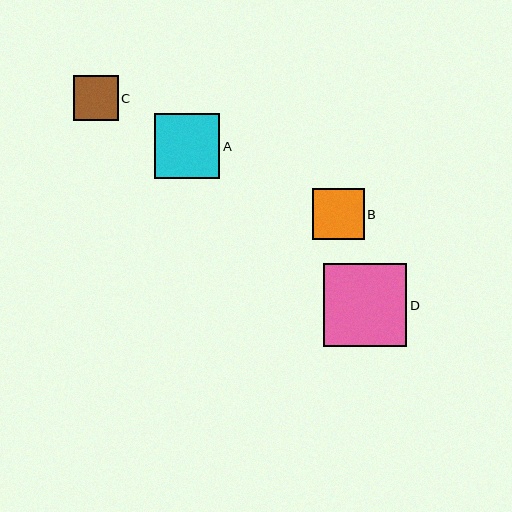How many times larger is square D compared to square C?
Square D is approximately 1.8 times the size of square C.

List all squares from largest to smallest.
From largest to smallest: D, A, B, C.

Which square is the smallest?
Square C is the smallest with a size of approximately 45 pixels.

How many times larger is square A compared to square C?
Square A is approximately 1.4 times the size of square C.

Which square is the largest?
Square D is the largest with a size of approximately 84 pixels.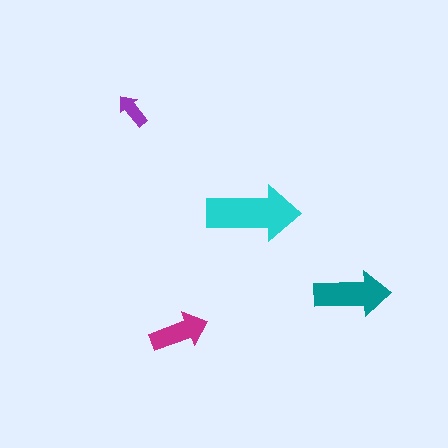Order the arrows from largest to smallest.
the cyan one, the teal one, the magenta one, the purple one.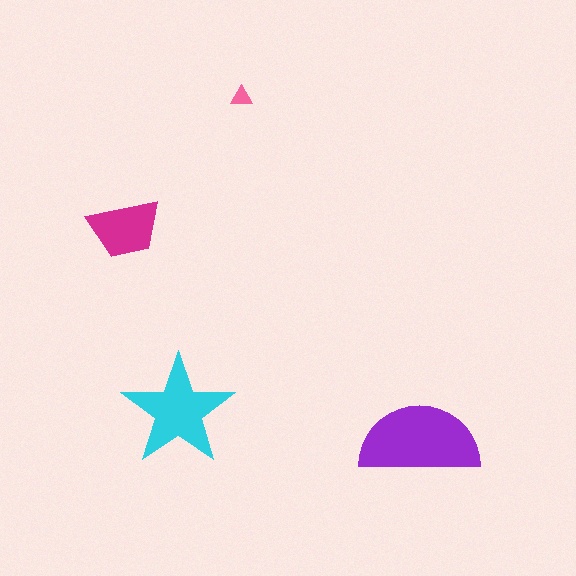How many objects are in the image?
There are 4 objects in the image.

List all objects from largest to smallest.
The purple semicircle, the cyan star, the magenta trapezoid, the pink triangle.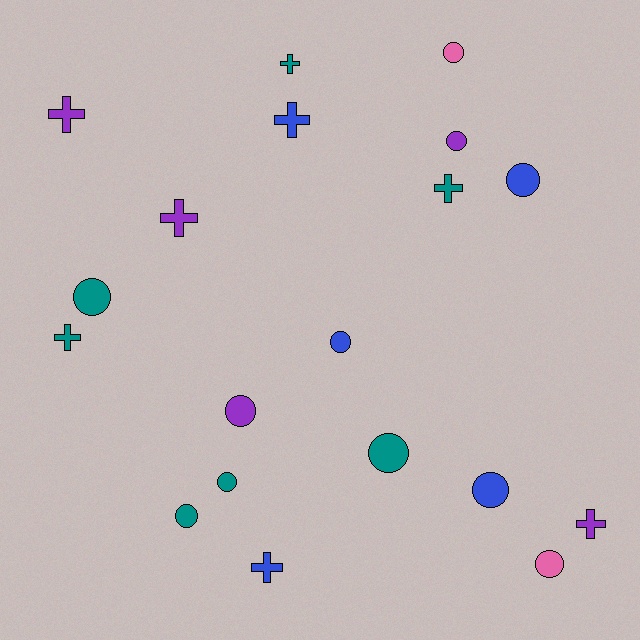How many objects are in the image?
There are 19 objects.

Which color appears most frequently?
Teal, with 7 objects.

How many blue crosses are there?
There are 2 blue crosses.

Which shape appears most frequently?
Circle, with 11 objects.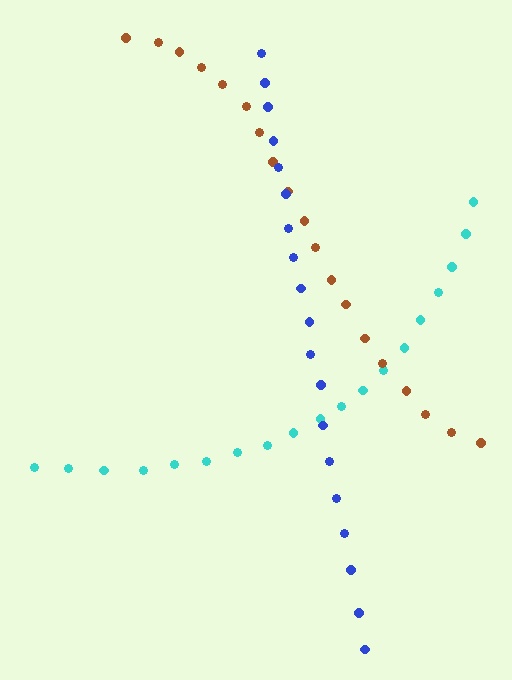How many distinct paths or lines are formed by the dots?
There are 3 distinct paths.